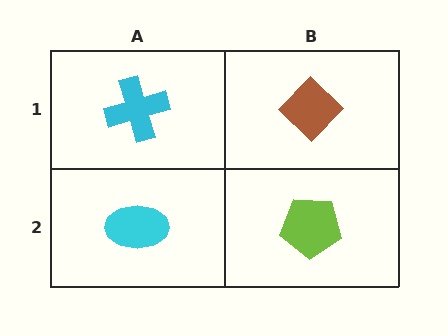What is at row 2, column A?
A cyan ellipse.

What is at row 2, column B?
A lime pentagon.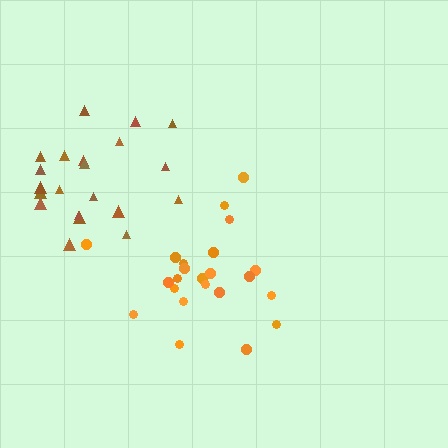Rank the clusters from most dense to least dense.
orange, brown.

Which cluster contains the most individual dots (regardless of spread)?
Orange (23).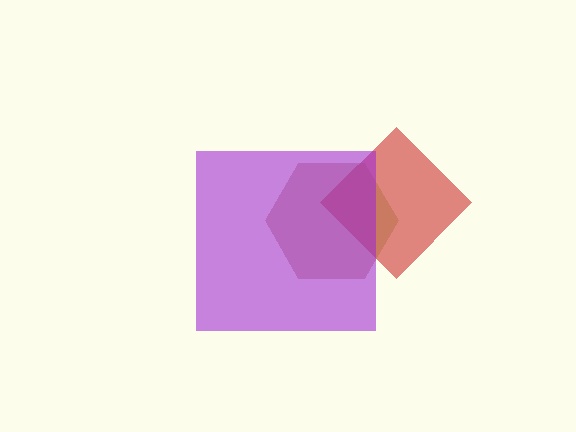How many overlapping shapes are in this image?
There are 3 overlapping shapes in the image.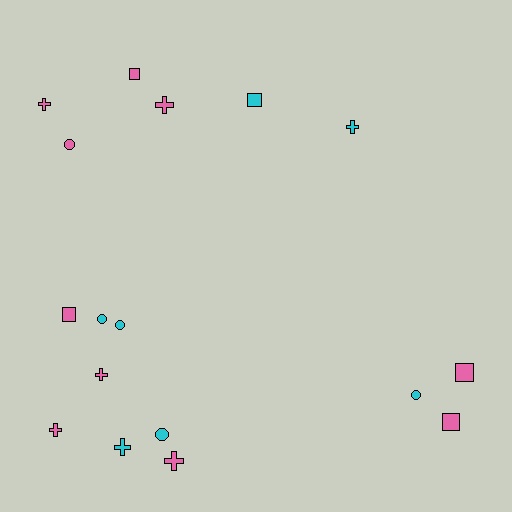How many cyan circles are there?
There are 4 cyan circles.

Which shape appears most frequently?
Cross, with 7 objects.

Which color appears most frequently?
Pink, with 10 objects.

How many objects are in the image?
There are 17 objects.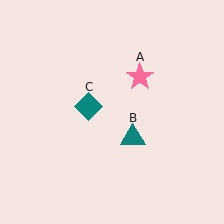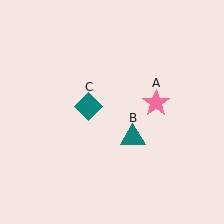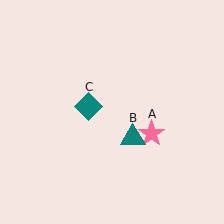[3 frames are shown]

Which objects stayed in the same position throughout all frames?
Teal triangle (object B) and teal diamond (object C) remained stationary.